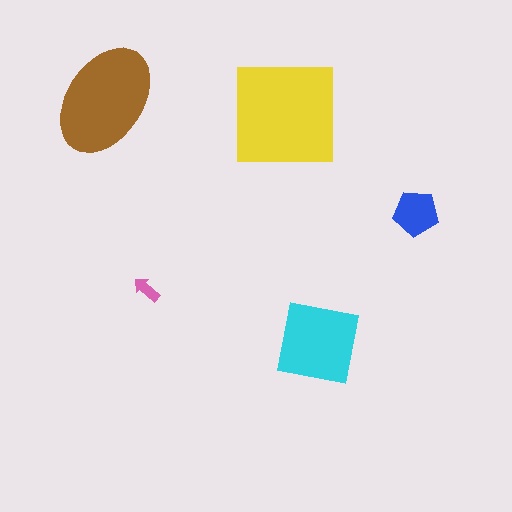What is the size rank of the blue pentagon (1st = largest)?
4th.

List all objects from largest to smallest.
The yellow square, the brown ellipse, the cyan square, the blue pentagon, the pink arrow.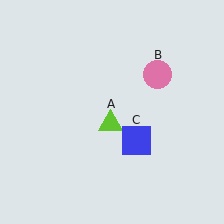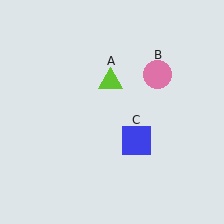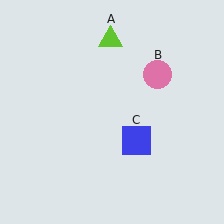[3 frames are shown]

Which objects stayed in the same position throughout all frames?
Pink circle (object B) and blue square (object C) remained stationary.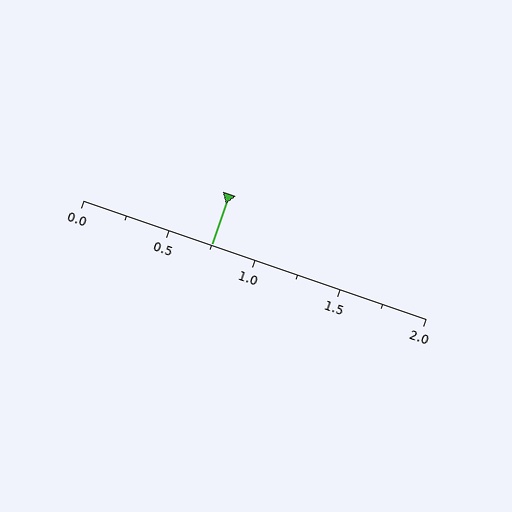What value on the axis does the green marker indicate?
The marker indicates approximately 0.75.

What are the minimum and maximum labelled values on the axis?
The axis runs from 0.0 to 2.0.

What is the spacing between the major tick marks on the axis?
The major ticks are spaced 0.5 apart.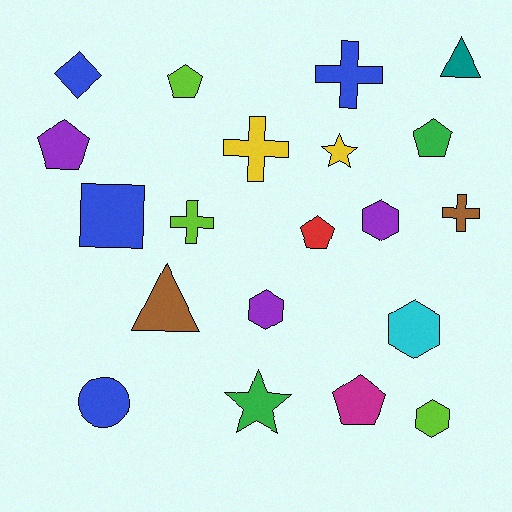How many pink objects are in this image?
There are no pink objects.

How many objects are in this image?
There are 20 objects.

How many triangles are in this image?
There are 2 triangles.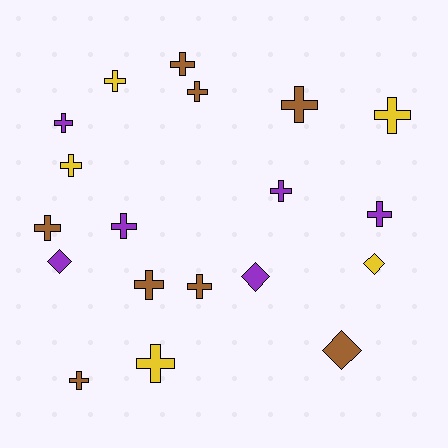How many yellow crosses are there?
There are 4 yellow crosses.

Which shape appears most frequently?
Cross, with 15 objects.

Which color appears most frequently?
Brown, with 8 objects.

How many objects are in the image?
There are 19 objects.